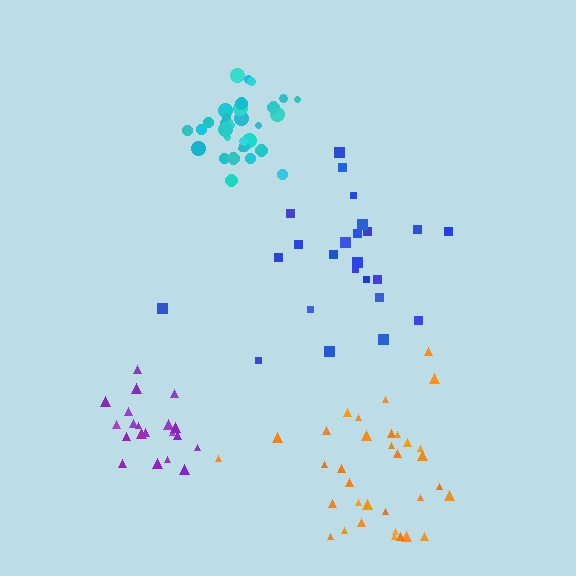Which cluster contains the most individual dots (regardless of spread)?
Orange (34).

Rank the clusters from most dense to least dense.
cyan, purple, orange, blue.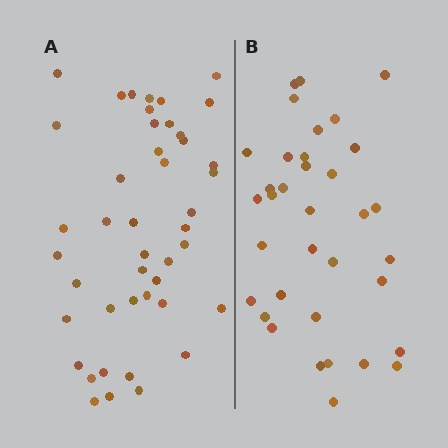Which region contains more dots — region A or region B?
Region A (the left region) has more dots.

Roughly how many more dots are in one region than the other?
Region A has roughly 8 or so more dots than region B.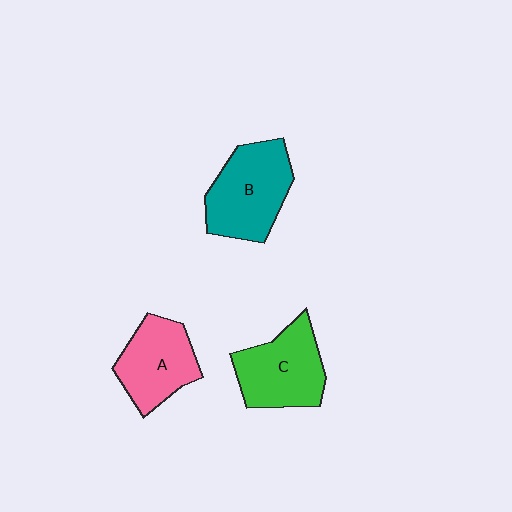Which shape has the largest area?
Shape B (teal).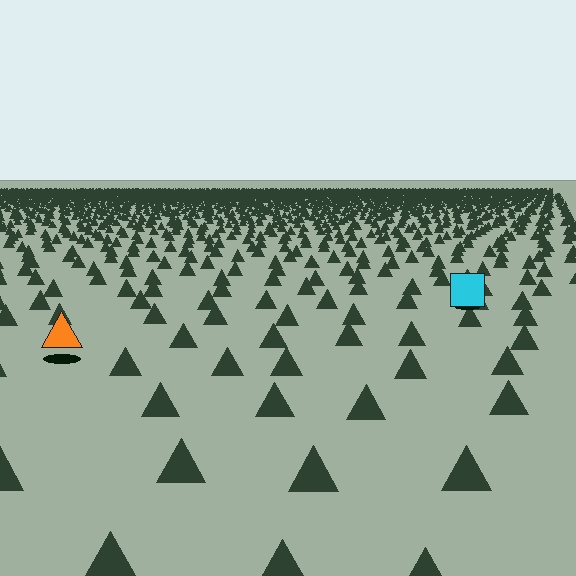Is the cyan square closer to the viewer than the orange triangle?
No. The orange triangle is closer — you can tell from the texture gradient: the ground texture is coarser near it.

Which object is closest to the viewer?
The orange triangle is closest. The texture marks near it are larger and more spread out.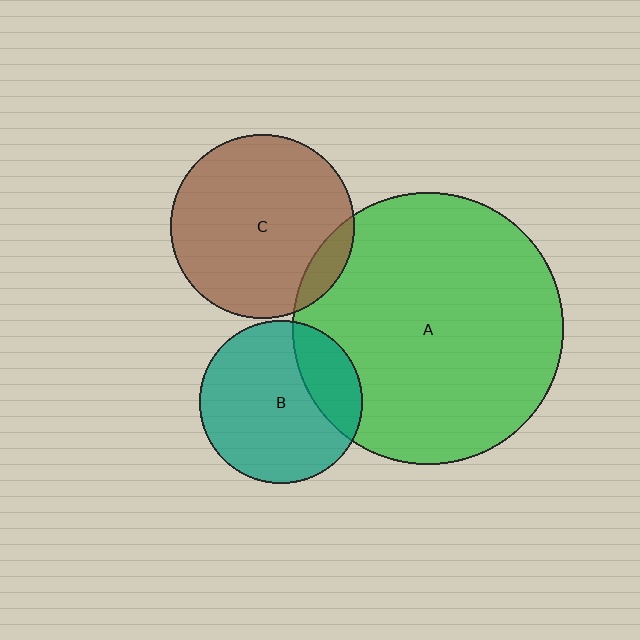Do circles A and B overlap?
Yes.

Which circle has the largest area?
Circle A (green).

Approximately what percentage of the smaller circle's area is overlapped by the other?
Approximately 25%.